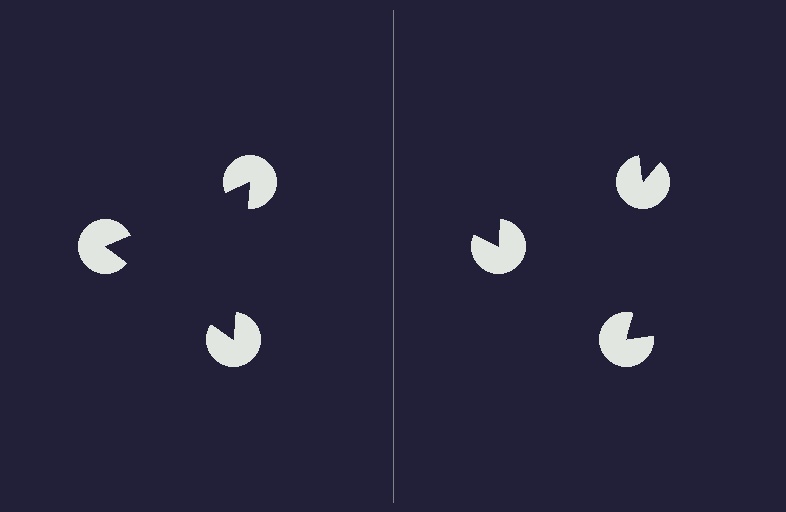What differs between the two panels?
The pac-man discs are positioned identically on both sides; only the wedge orientations differ. On the left they align to a triangle; on the right they are misaligned.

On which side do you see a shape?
An illusory triangle appears on the left side. On the right side the wedge cuts are rotated, so no coherent shape forms.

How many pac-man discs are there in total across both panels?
6 — 3 on each side.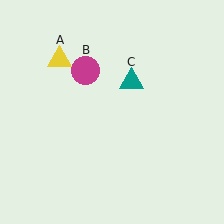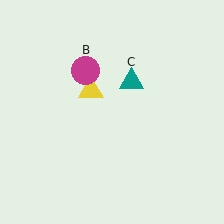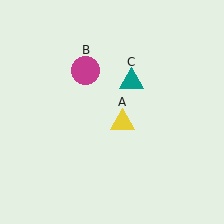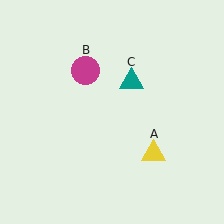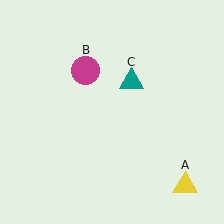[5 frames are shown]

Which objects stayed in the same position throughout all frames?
Magenta circle (object B) and teal triangle (object C) remained stationary.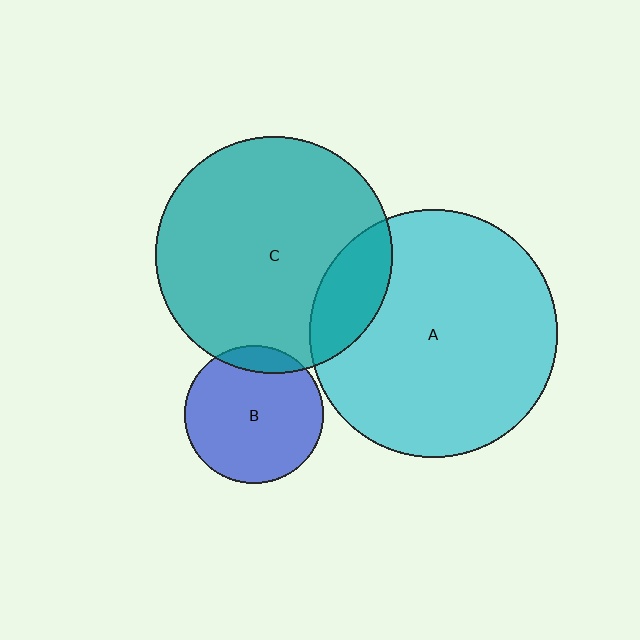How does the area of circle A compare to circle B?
Approximately 3.2 times.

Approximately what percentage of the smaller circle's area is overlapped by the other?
Approximately 10%.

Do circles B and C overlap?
Yes.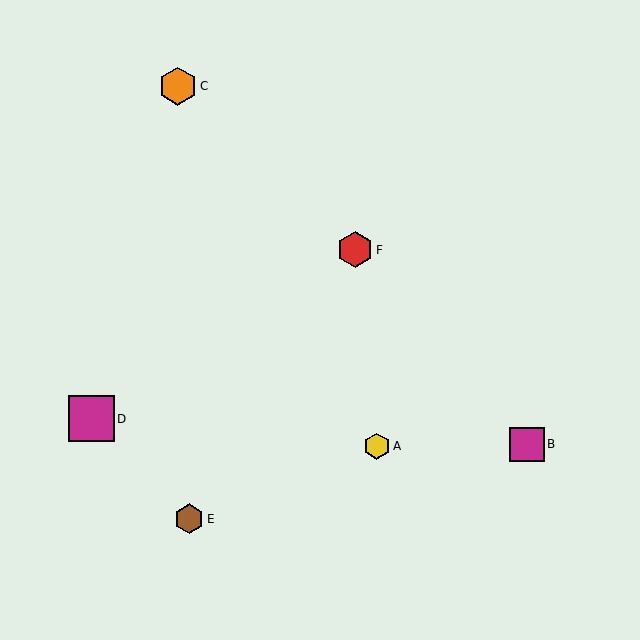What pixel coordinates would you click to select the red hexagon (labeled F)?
Click at (355, 250) to select the red hexagon F.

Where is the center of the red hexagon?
The center of the red hexagon is at (355, 250).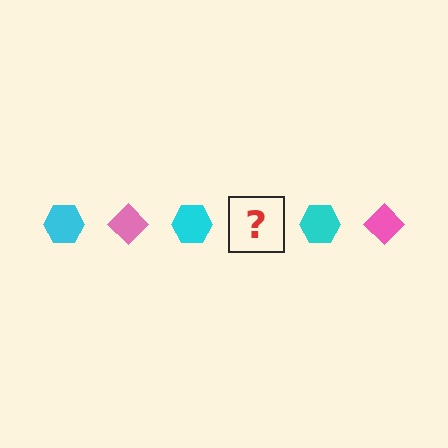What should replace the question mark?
The question mark should be replaced with a pink diamond.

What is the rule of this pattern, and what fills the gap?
The rule is that the pattern alternates between cyan hexagon and pink diamond. The gap should be filled with a pink diamond.